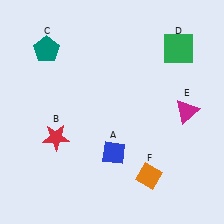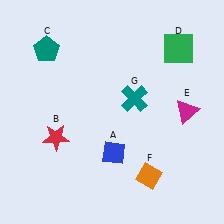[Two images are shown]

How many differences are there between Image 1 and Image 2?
There is 1 difference between the two images.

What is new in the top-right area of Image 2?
A teal cross (G) was added in the top-right area of Image 2.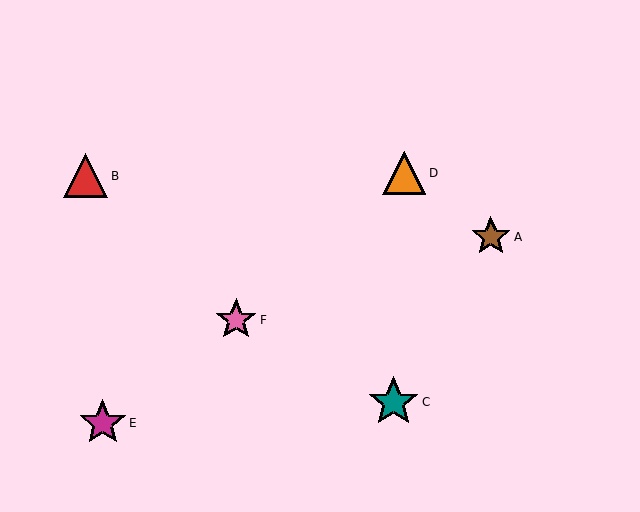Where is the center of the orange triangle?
The center of the orange triangle is at (404, 173).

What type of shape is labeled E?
Shape E is a magenta star.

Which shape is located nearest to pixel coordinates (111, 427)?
The magenta star (labeled E) at (103, 423) is nearest to that location.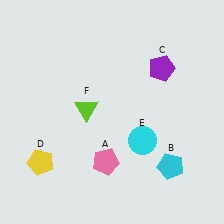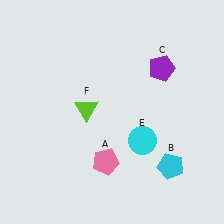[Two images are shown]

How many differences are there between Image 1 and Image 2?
There is 1 difference between the two images.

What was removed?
The yellow pentagon (D) was removed in Image 2.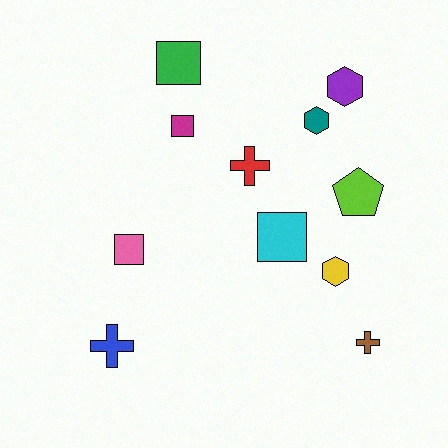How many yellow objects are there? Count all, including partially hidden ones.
There is 1 yellow object.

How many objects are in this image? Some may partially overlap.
There are 11 objects.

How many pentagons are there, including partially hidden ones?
There is 1 pentagon.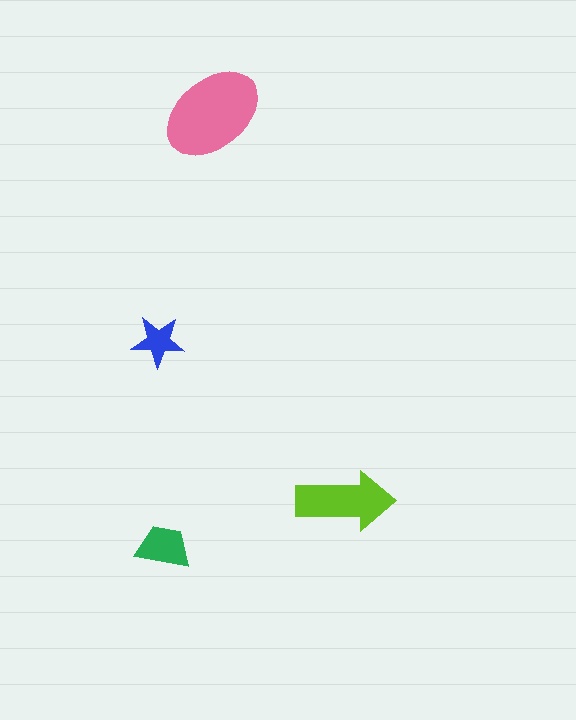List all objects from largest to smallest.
The pink ellipse, the lime arrow, the green trapezoid, the blue star.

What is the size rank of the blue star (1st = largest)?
4th.